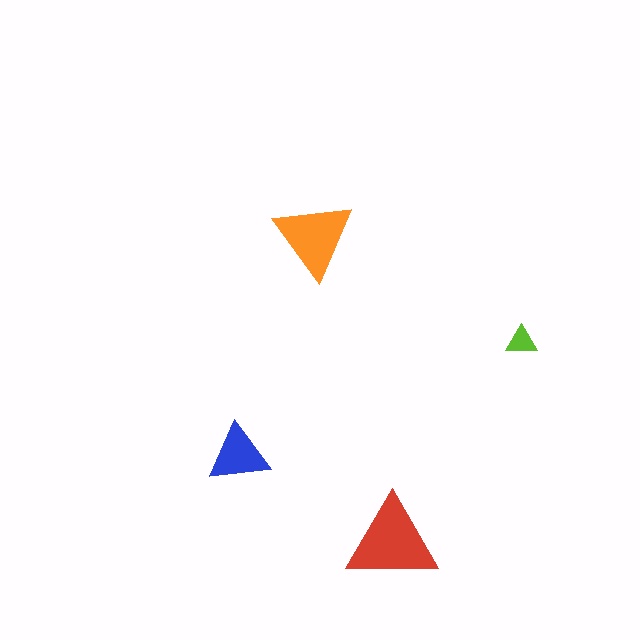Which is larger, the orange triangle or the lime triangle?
The orange one.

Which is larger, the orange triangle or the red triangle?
The red one.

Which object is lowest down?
The red triangle is bottommost.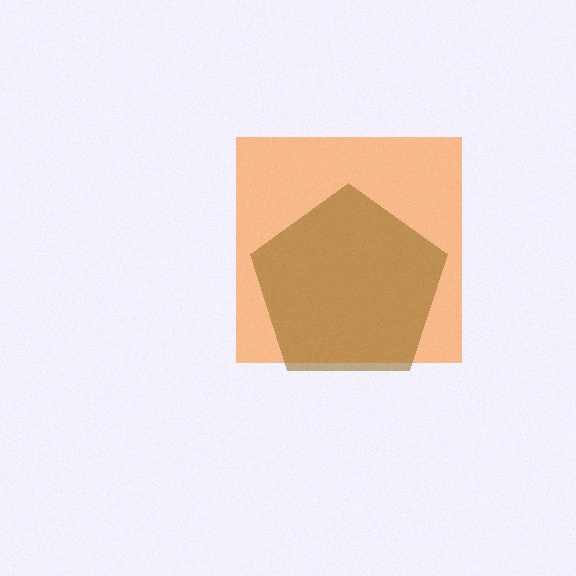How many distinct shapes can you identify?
There are 2 distinct shapes: an orange square, a brown pentagon.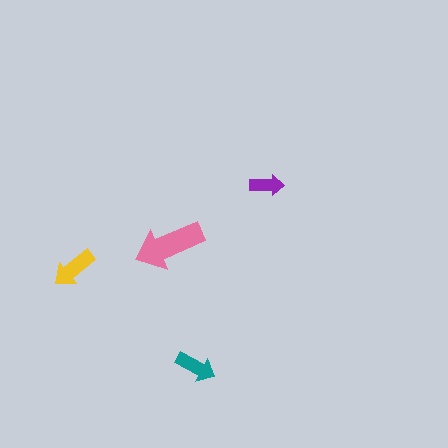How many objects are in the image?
There are 4 objects in the image.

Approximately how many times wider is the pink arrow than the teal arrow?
About 1.5 times wider.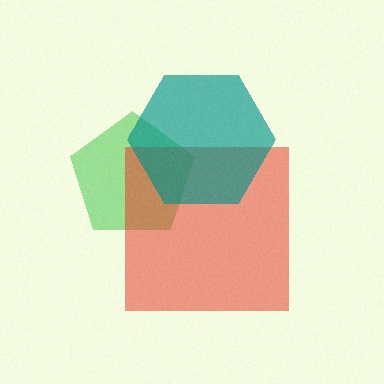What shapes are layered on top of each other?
The layered shapes are: a green pentagon, a red square, a teal hexagon.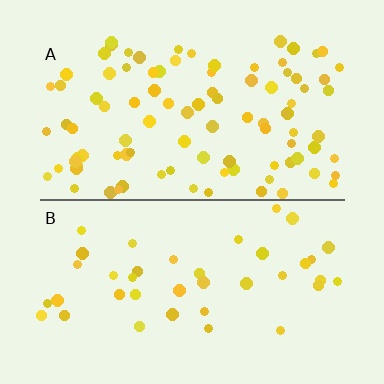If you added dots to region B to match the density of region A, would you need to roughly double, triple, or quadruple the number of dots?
Approximately double.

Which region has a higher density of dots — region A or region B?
A (the top).